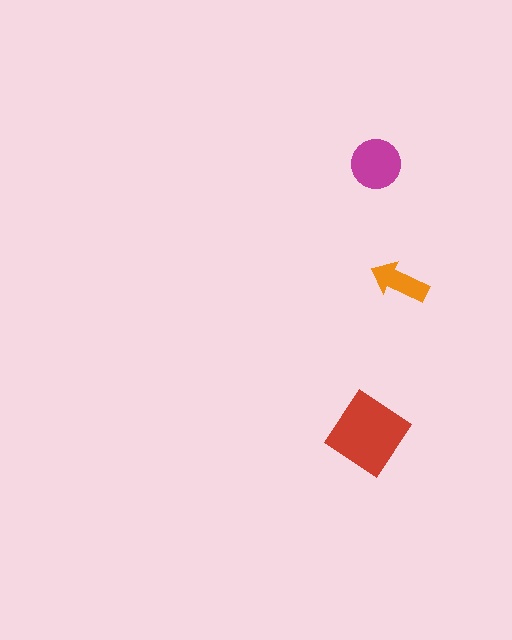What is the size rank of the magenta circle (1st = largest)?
2nd.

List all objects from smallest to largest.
The orange arrow, the magenta circle, the red diamond.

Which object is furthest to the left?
The red diamond is leftmost.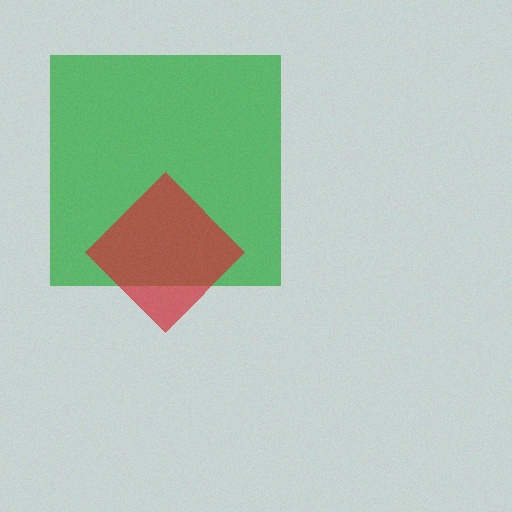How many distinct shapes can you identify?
There are 2 distinct shapes: a green square, a red diamond.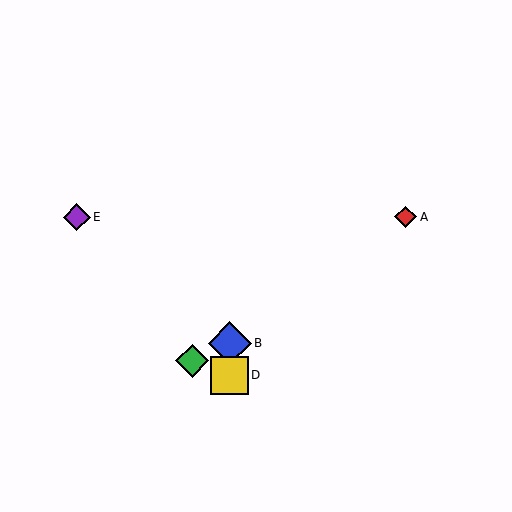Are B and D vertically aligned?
Yes, both are at x≈230.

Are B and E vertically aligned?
No, B is at x≈230 and E is at x≈77.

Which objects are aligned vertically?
Objects B, D are aligned vertically.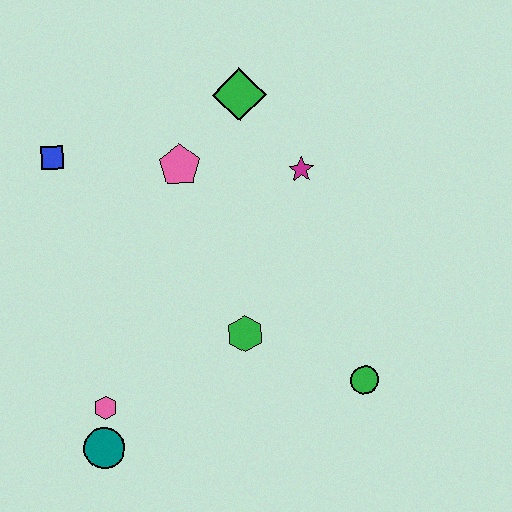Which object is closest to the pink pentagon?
The green diamond is closest to the pink pentagon.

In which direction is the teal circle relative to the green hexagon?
The teal circle is to the left of the green hexagon.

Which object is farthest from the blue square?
The green circle is farthest from the blue square.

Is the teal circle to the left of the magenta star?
Yes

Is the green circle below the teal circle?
No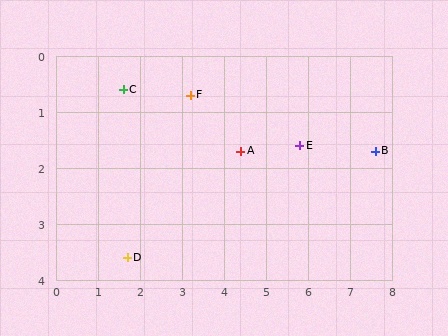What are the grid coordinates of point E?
Point E is at approximately (5.8, 1.6).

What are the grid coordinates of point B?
Point B is at approximately (7.6, 1.7).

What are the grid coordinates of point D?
Point D is at approximately (1.7, 3.6).